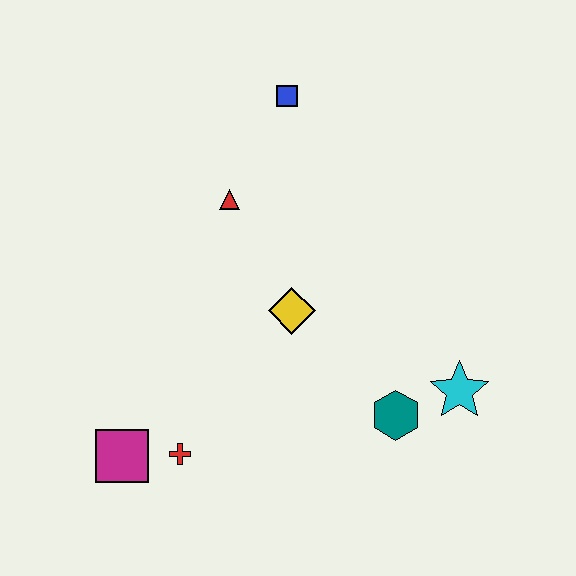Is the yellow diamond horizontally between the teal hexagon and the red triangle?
Yes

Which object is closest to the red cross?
The magenta square is closest to the red cross.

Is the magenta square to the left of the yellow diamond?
Yes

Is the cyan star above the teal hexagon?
Yes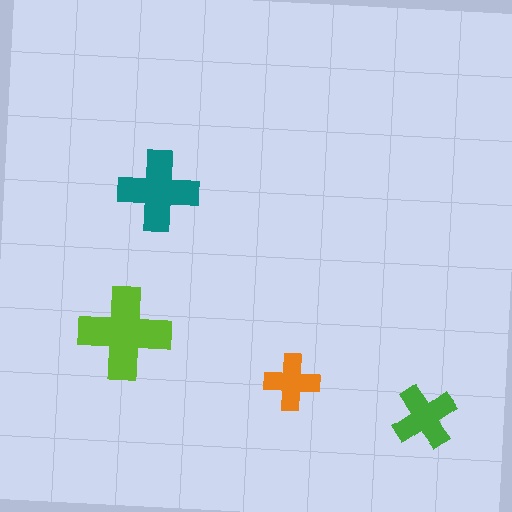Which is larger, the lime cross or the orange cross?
The lime one.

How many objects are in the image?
There are 4 objects in the image.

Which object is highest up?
The teal cross is topmost.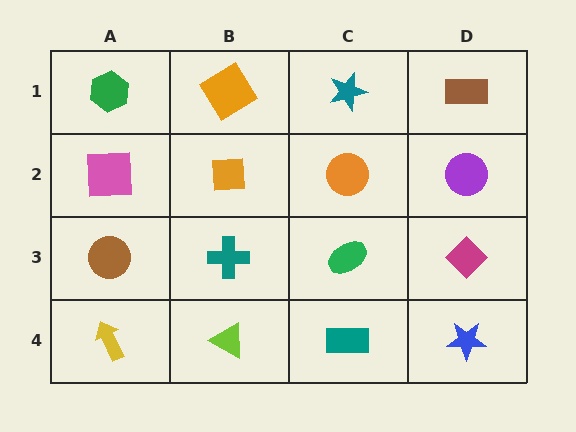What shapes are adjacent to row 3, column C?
An orange circle (row 2, column C), a teal rectangle (row 4, column C), a teal cross (row 3, column B), a magenta diamond (row 3, column D).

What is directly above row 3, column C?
An orange circle.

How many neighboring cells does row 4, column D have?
2.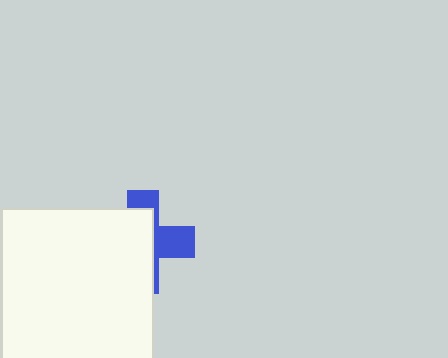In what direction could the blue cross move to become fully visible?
The blue cross could move right. That would shift it out from behind the white square entirely.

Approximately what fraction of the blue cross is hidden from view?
Roughly 60% of the blue cross is hidden behind the white square.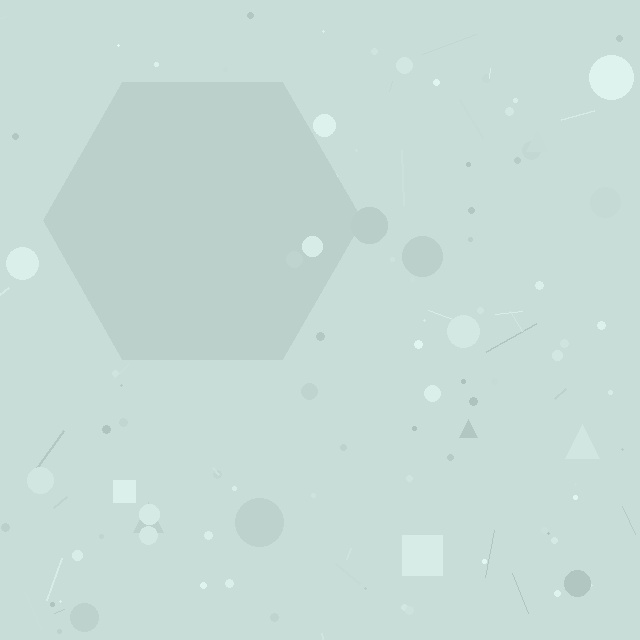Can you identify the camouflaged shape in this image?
The camouflaged shape is a hexagon.